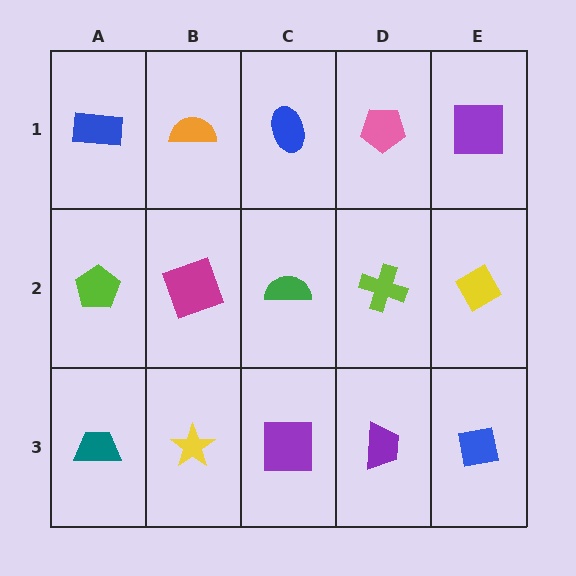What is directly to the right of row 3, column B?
A purple square.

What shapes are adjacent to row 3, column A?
A lime pentagon (row 2, column A), a yellow star (row 3, column B).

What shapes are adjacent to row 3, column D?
A lime cross (row 2, column D), a purple square (row 3, column C), a blue square (row 3, column E).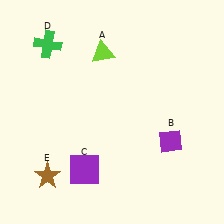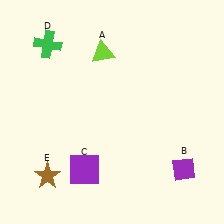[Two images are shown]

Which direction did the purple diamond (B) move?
The purple diamond (B) moved down.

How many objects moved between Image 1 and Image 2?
1 object moved between the two images.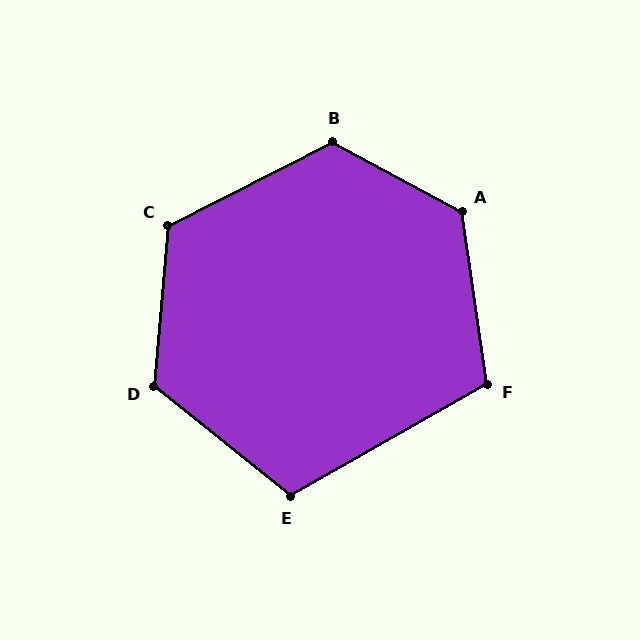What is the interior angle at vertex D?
Approximately 124 degrees (obtuse).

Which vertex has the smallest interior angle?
E, at approximately 112 degrees.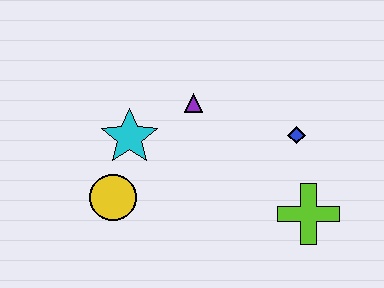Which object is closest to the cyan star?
The yellow circle is closest to the cyan star.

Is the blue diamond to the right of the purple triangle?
Yes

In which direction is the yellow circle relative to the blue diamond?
The yellow circle is to the left of the blue diamond.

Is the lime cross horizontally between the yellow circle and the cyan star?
No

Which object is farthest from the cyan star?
The lime cross is farthest from the cyan star.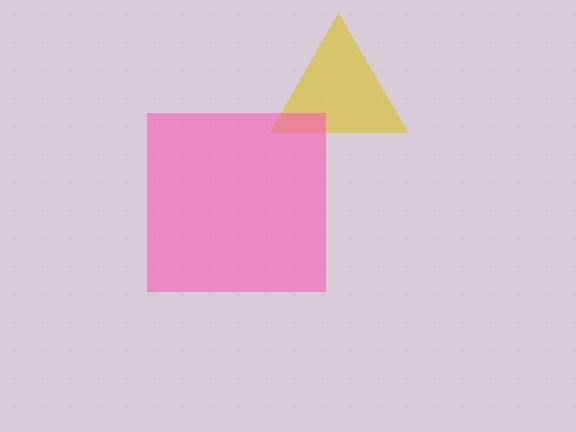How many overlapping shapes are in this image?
There are 2 overlapping shapes in the image.